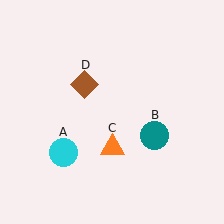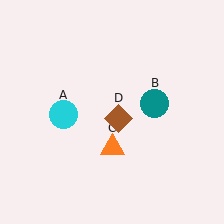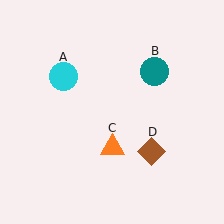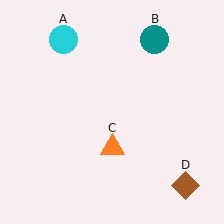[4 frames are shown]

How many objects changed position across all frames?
3 objects changed position: cyan circle (object A), teal circle (object B), brown diamond (object D).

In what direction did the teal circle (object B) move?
The teal circle (object B) moved up.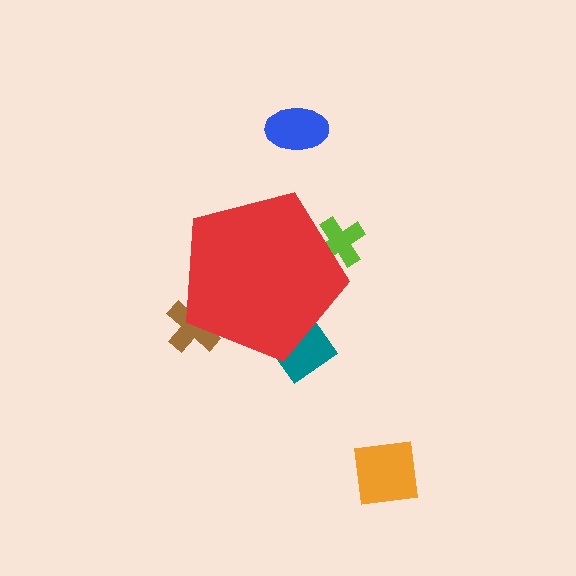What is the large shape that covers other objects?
A red pentagon.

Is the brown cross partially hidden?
Yes, the brown cross is partially hidden behind the red pentagon.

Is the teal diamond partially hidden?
Yes, the teal diamond is partially hidden behind the red pentagon.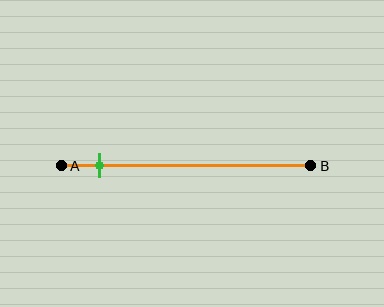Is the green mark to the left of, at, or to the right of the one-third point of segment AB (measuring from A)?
The green mark is to the left of the one-third point of segment AB.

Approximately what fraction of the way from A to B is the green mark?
The green mark is approximately 15% of the way from A to B.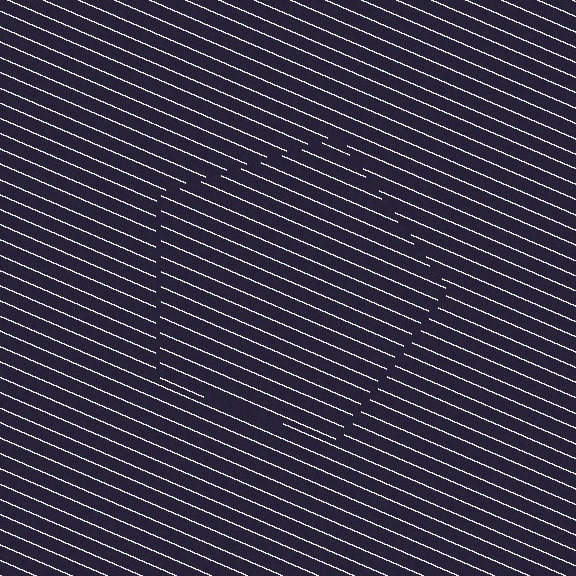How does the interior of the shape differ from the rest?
The interior of the shape contains the same grating, shifted by half a period — the contour is defined by the phase discontinuity where line-ends from the inner and outer gratings abut.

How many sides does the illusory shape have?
5 sides — the line-ends trace a pentagon.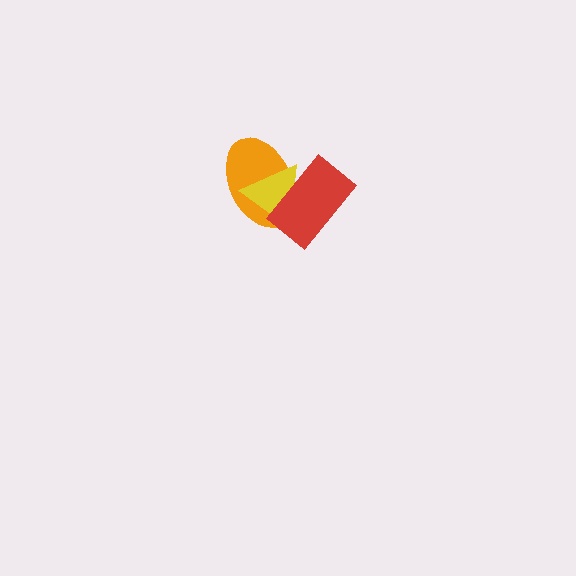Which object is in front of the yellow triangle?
The red rectangle is in front of the yellow triangle.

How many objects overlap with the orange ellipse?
2 objects overlap with the orange ellipse.